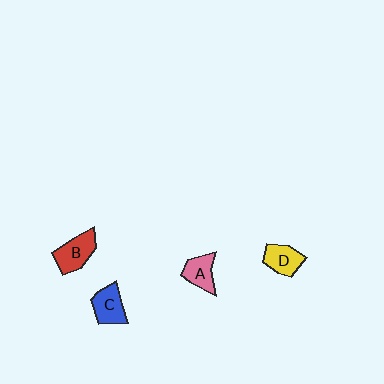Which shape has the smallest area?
Shape A (pink).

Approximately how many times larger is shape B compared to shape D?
Approximately 1.2 times.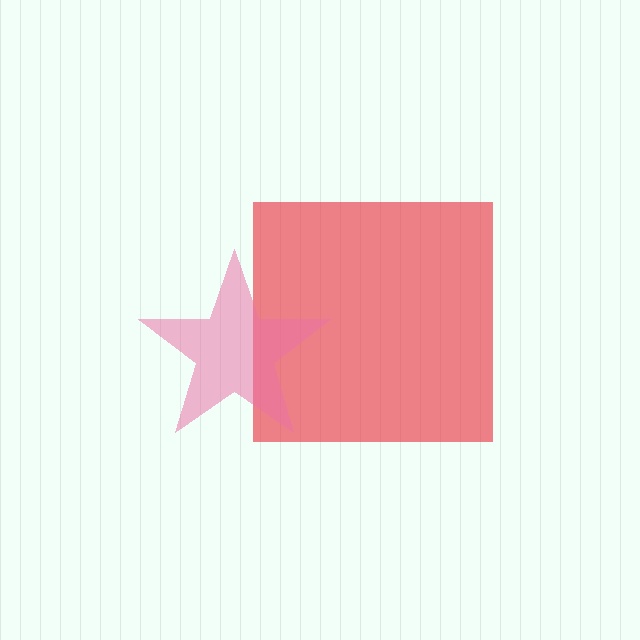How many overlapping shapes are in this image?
There are 2 overlapping shapes in the image.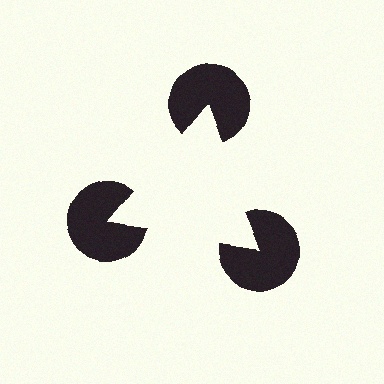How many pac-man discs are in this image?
There are 3 — one at each vertex of the illusory triangle.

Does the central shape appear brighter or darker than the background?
It typically appears slightly brighter than the background, even though no actual brightness change is drawn.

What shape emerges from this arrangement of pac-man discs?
An illusory triangle — its edges are inferred from the aligned wedge cuts in the pac-man discs, not physically drawn.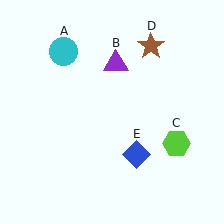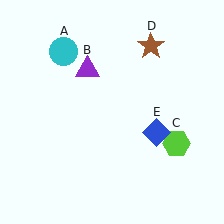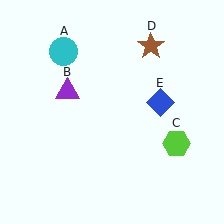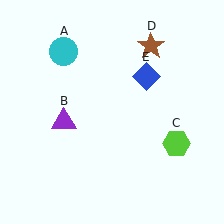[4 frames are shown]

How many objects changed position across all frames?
2 objects changed position: purple triangle (object B), blue diamond (object E).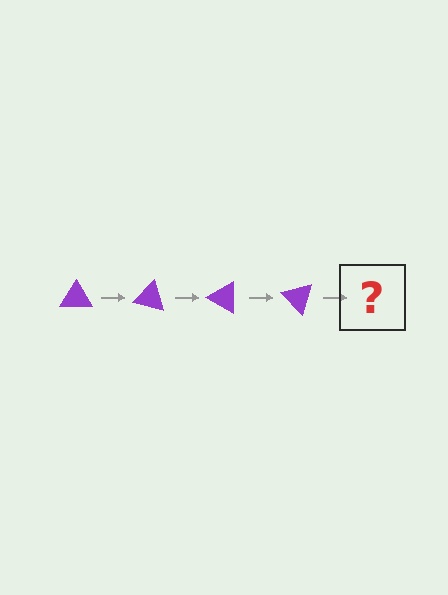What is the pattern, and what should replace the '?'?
The pattern is that the triangle rotates 15 degrees each step. The '?' should be a purple triangle rotated 60 degrees.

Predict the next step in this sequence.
The next step is a purple triangle rotated 60 degrees.